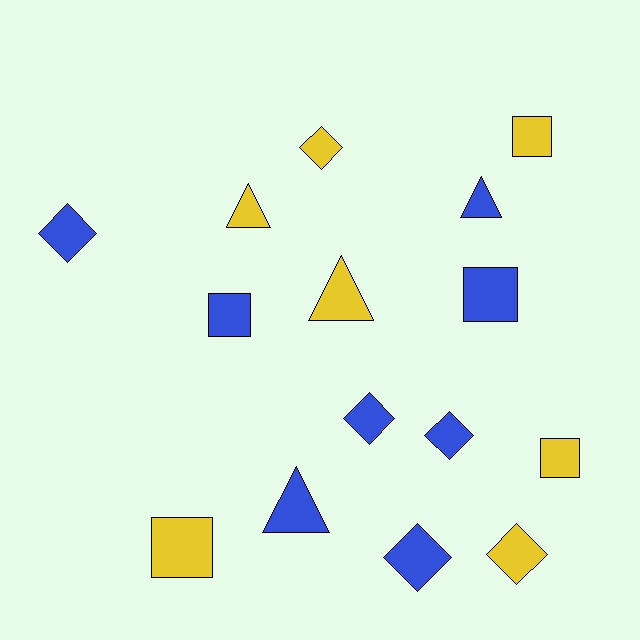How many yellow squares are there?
There are 3 yellow squares.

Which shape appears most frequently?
Diamond, with 6 objects.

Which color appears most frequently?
Blue, with 8 objects.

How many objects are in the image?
There are 15 objects.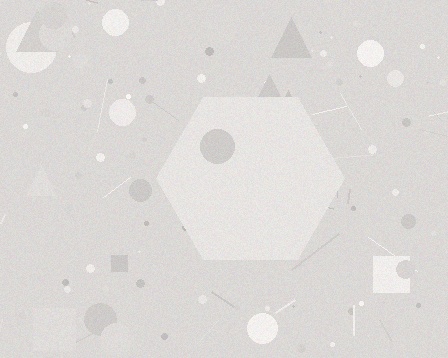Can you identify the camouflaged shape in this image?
The camouflaged shape is a hexagon.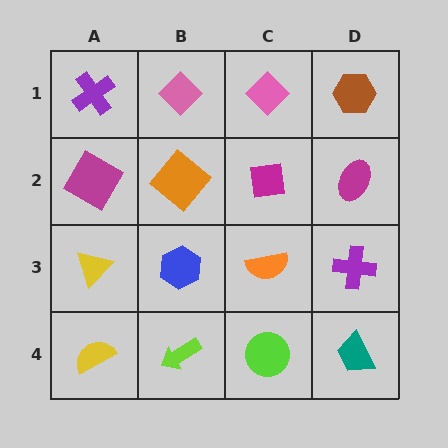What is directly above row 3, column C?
A magenta square.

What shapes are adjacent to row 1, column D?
A magenta ellipse (row 2, column D), a pink diamond (row 1, column C).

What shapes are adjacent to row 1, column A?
A magenta diamond (row 2, column A), a pink diamond (row 1, column B).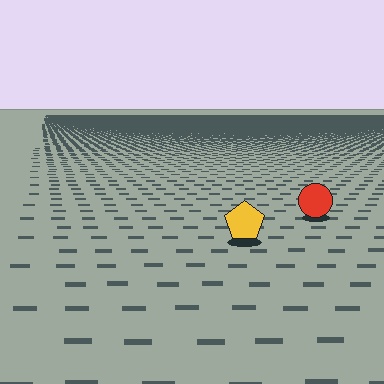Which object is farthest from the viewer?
The red circle is farthest from the viewer. It appears smaller and the ground texture around it is denser.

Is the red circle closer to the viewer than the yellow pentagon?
No. The yellow pentagon is closer — you can tell from the texture gradient: the ground texture is coarser near it.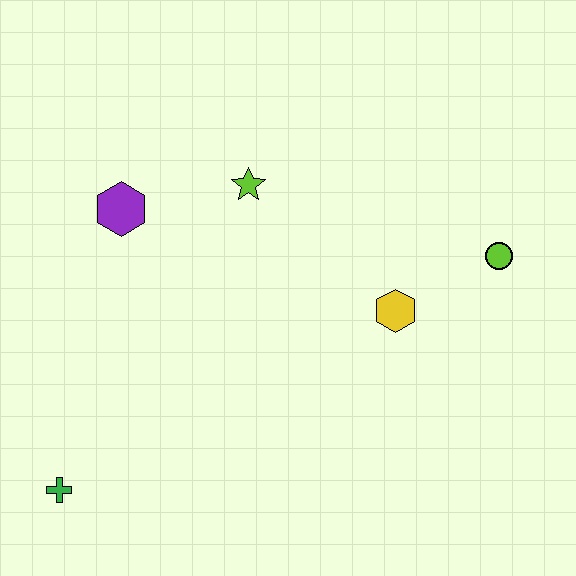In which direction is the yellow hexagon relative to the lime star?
The yellow hexagon is to the right of the lime star.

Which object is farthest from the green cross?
The lime circle is farthest from the green cross.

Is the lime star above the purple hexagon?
Yes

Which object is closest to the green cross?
The purple hexagon is closest to the green cross.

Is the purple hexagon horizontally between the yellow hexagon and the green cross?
Yes